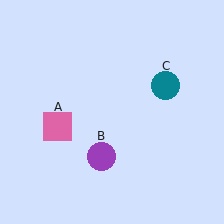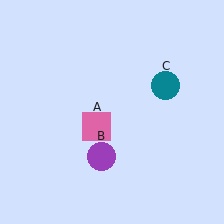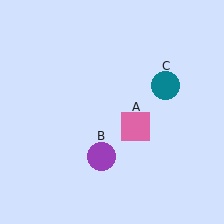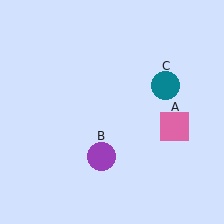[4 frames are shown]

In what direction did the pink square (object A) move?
The pink square (object A) moved right.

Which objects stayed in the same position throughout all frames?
Purple circle (object B) and teal circle (object C) remained stationary.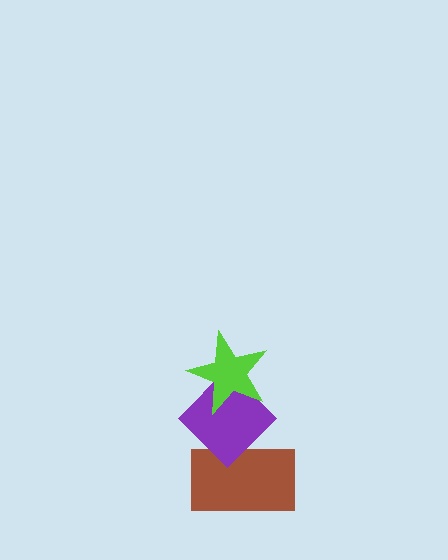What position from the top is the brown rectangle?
The brown rectangle is 3rd from the top.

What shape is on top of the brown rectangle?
The purple diamond is on top of the brown rectangle.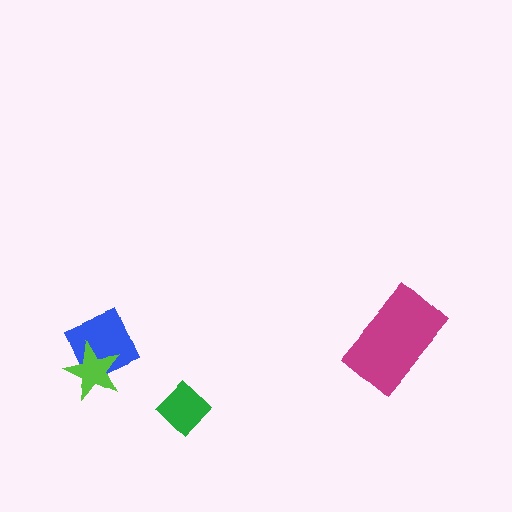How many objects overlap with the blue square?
1 object overlaps with the blue square.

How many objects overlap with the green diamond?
0 objects overlap with the green diamond.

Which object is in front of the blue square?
The lime star is in front of the blue square.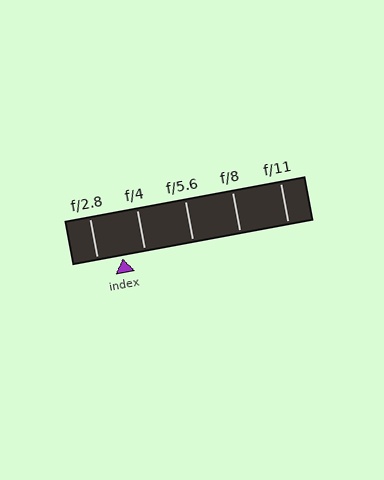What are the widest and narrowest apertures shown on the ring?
The widest aperture shown is f/2.8 and the narrowest is f/11.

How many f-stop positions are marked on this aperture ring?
There are 5 f-stop positions marked.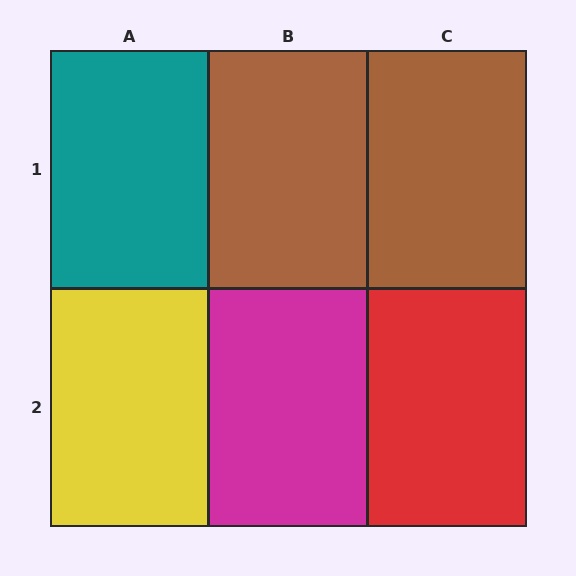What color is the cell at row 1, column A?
Teal.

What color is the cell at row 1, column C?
Brown.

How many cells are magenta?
1 cell is magenta.